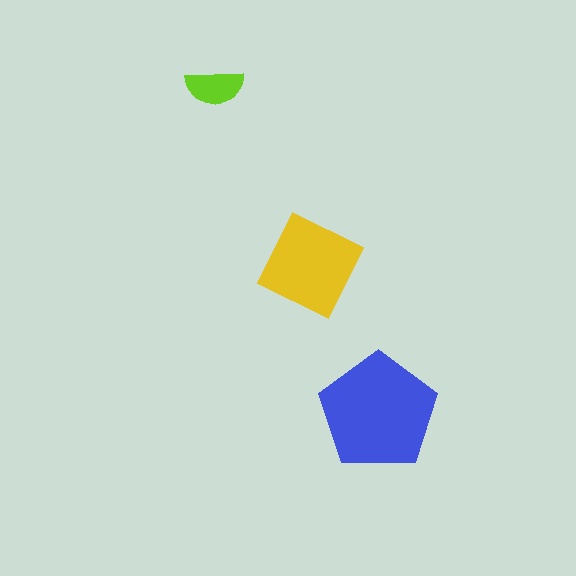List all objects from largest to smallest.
The blue pentagon, the yellow square, the lime semicircle.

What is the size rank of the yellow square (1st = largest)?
2nd.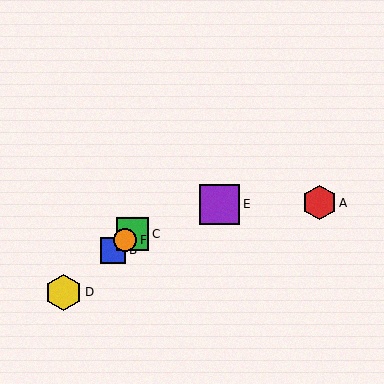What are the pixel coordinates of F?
Object F is at (125, 240).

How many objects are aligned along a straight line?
4 objects (B, C, D, F) are aligned along a straight line.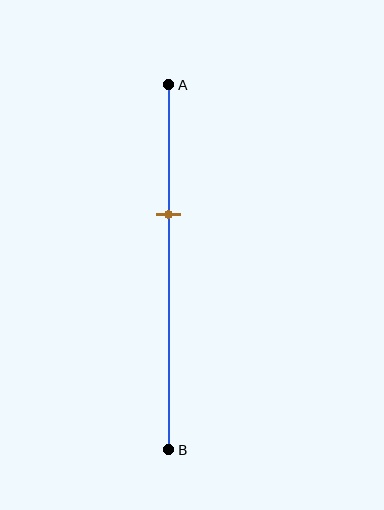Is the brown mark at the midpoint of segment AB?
No, the mark is at about 35% from A, not at the 50% midpoint.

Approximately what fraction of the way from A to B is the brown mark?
The brown mark is approximately 35% of the way from A to B.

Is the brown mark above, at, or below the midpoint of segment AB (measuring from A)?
The brown mark is above the midpoint of segment AB.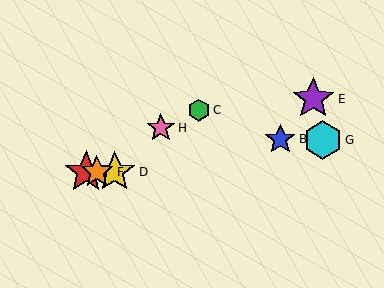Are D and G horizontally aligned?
No, D is at y≈172 and G is at y≈140.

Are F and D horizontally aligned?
Yes, both are at y≈172.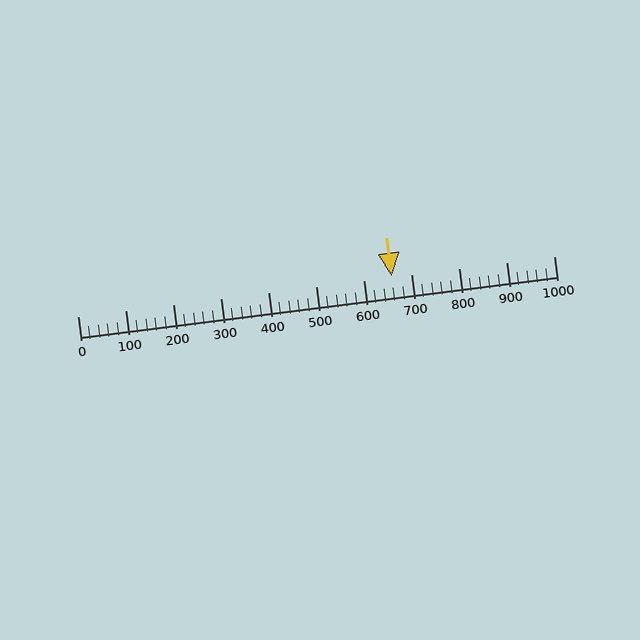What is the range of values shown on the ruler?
The ruler shows values from 0 to 1000.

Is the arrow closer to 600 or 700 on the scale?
The arrow is closer to 700.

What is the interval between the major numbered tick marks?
The major tick marks are spaced 100 units apart.